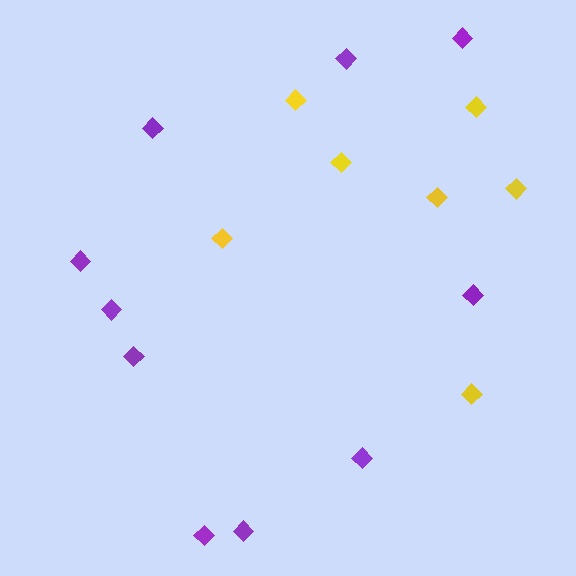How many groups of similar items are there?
There are 2 groups: one group of yellow diamonds (7) and one group of purple diamonds (10).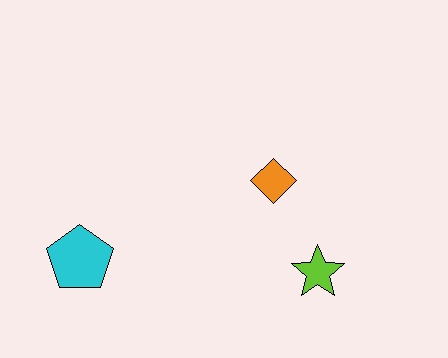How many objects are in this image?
There are 3 objects.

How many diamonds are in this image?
There is 1 diamond.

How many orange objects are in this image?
There is 1 orange object.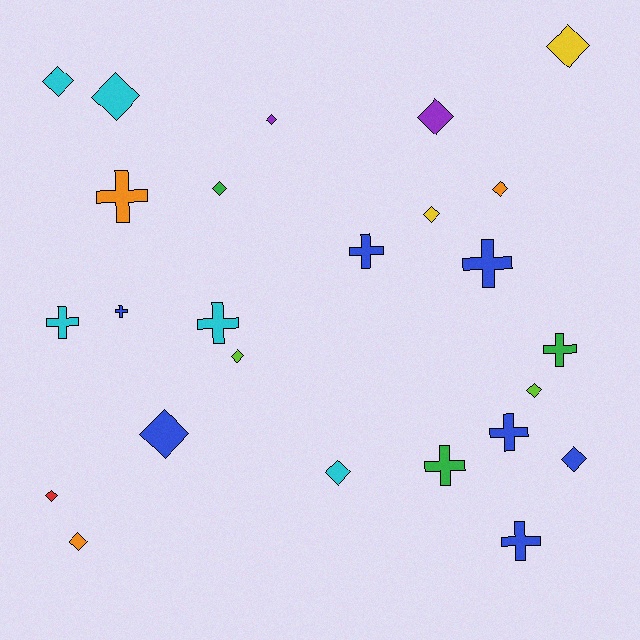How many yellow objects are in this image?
There are 2 yellow objects.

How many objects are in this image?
There are 25 objects.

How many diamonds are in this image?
There are 15 diamonds.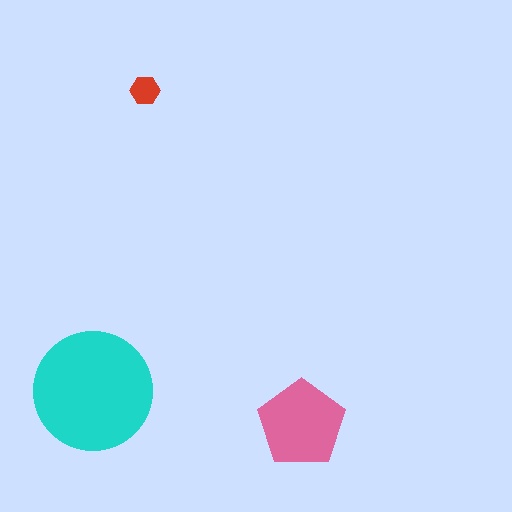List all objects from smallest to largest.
The red hexagon, the pink pentagon, the cyan circle.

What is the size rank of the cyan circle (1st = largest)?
1st.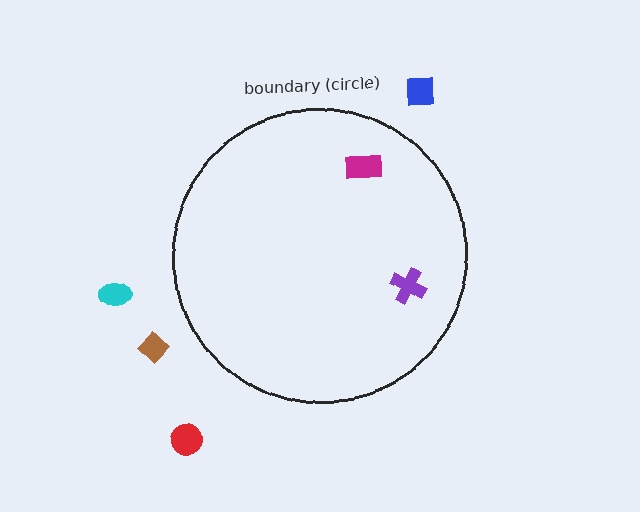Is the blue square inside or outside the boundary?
Outside.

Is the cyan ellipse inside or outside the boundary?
Outside.